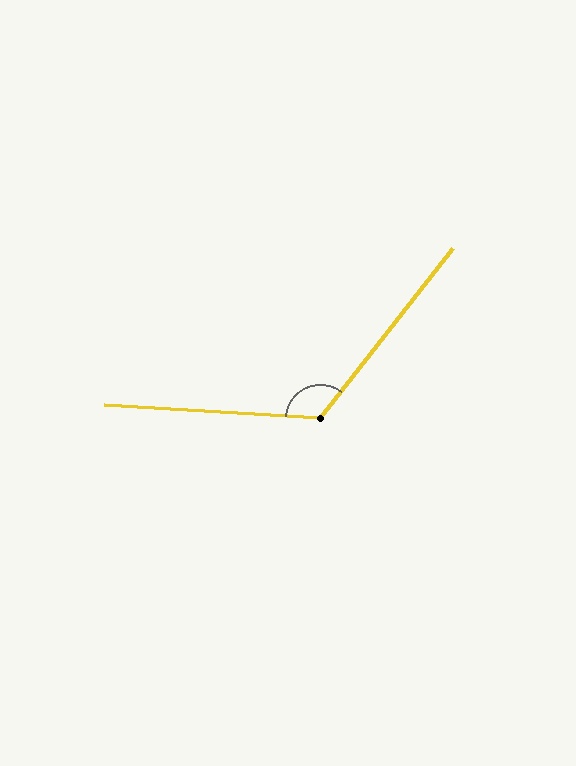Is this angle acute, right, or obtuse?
It is obtuse.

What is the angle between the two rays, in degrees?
Approximately 125 degrees.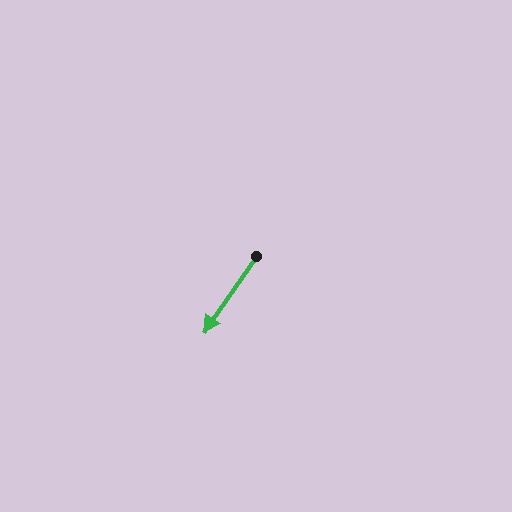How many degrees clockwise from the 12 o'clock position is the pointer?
Approximately 215 degrees.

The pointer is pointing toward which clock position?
Roughly 7 o'clock.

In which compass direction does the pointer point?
Southwest.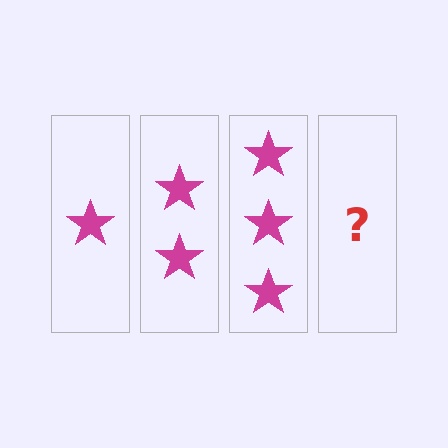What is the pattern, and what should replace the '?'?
The pattern is that each step adds one more star. The '?' should be 4 stars.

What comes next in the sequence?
The next element should be 4 stars.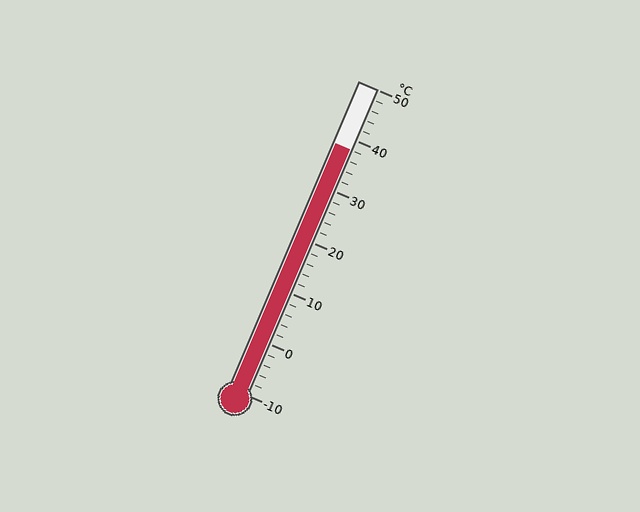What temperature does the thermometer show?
The thermometer shows approximately 38°C.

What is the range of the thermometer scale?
The thermometer scale ranges from -10°C to 50°C.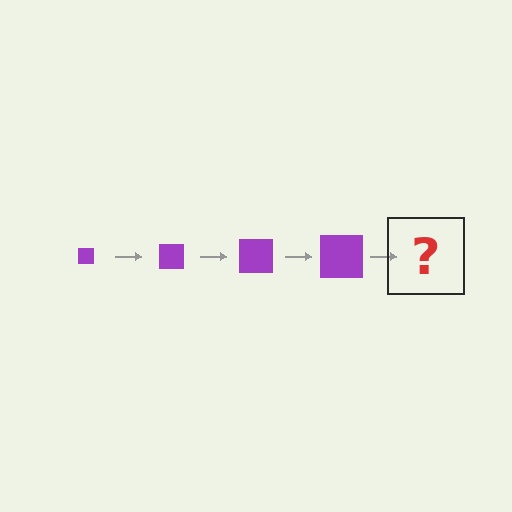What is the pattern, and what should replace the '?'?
The pattern is that the square gets progressively larger each step. The '?' should be a purple square, larger than the previous one.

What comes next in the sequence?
The next element should be a purple square, larger than the previous one.